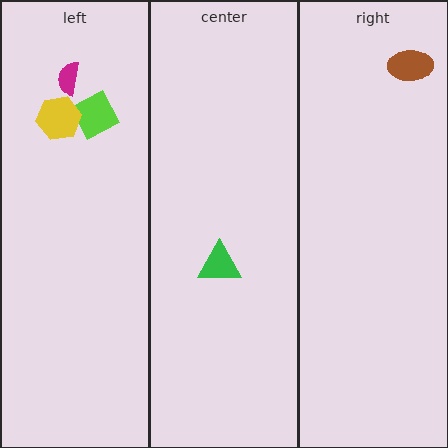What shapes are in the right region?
The brown ellipse.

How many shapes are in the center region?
1.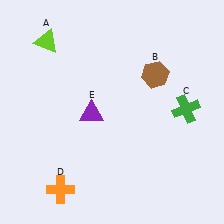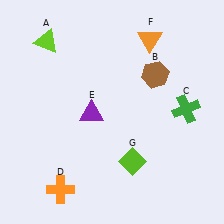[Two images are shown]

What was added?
An orange triangle (F), a lime diamond (G) were added in Image 2.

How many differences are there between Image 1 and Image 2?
There are 2 differences between the two images.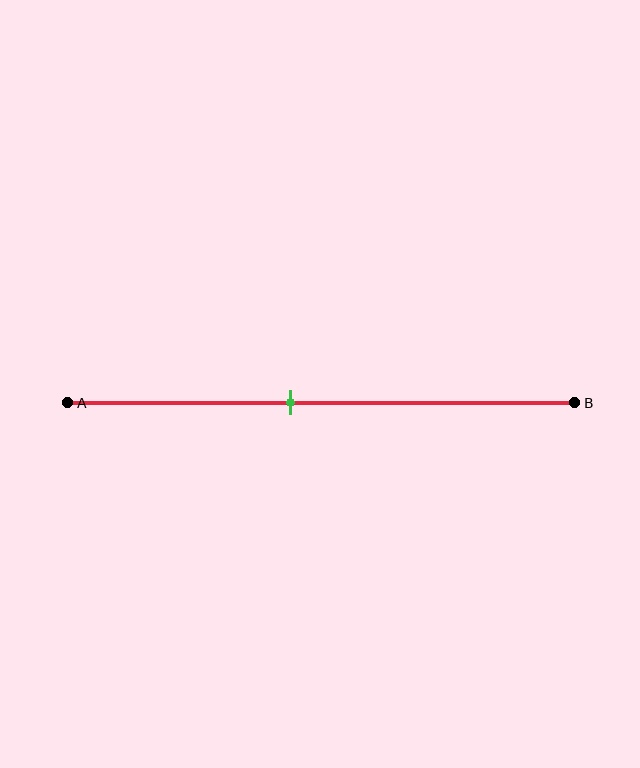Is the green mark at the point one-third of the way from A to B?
No, the mark is at about 45% from A, not at the 33% one-third point.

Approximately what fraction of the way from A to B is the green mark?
The green mark is approximately 45% of the way from A to B.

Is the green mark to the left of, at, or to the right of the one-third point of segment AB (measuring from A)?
The green mark is to the right of the one-third point of segment AB.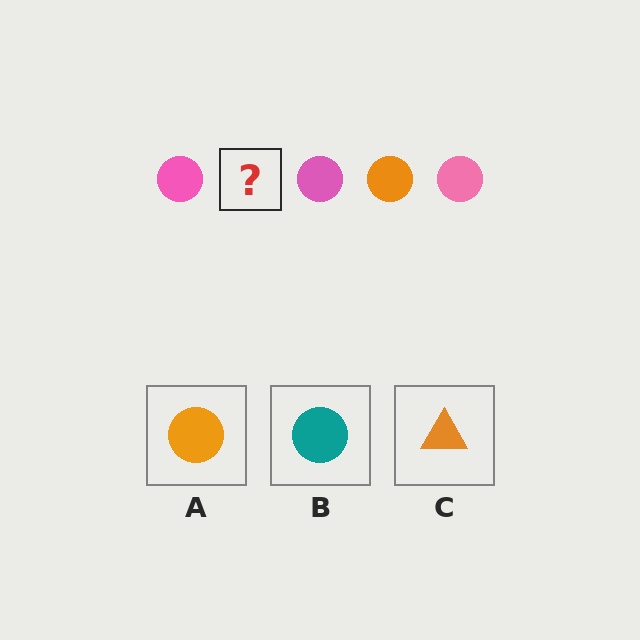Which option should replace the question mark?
Option A.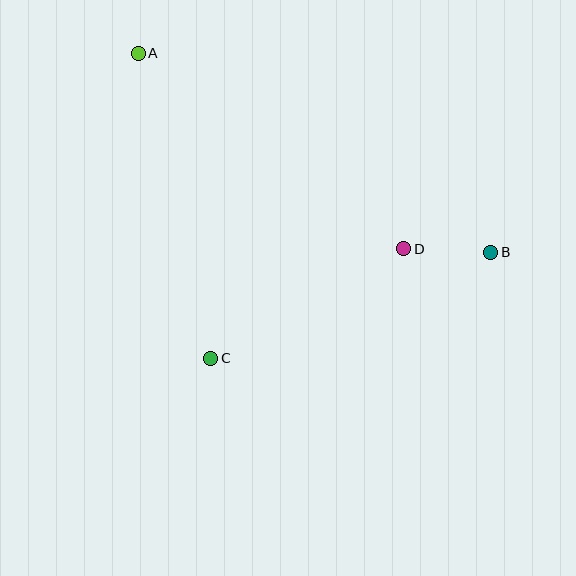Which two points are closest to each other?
Points B and D are closest to each other.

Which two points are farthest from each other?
Points A and B are farthest from each other.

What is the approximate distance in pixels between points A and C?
The distance between A and C is approximately 313 pixels.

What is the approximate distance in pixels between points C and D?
The distance between C and D is approximately 222 pixels.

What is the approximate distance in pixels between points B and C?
The distance between B and C is approximately 299 pixels.